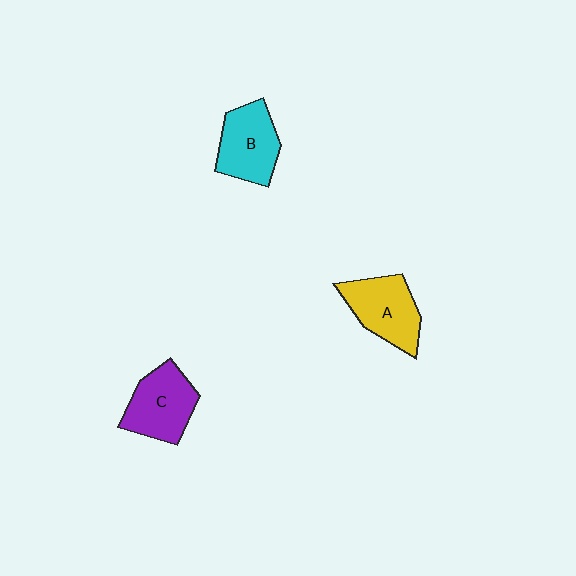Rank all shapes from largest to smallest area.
From largest to smallest: A (yellow), C (purple), B (cyan).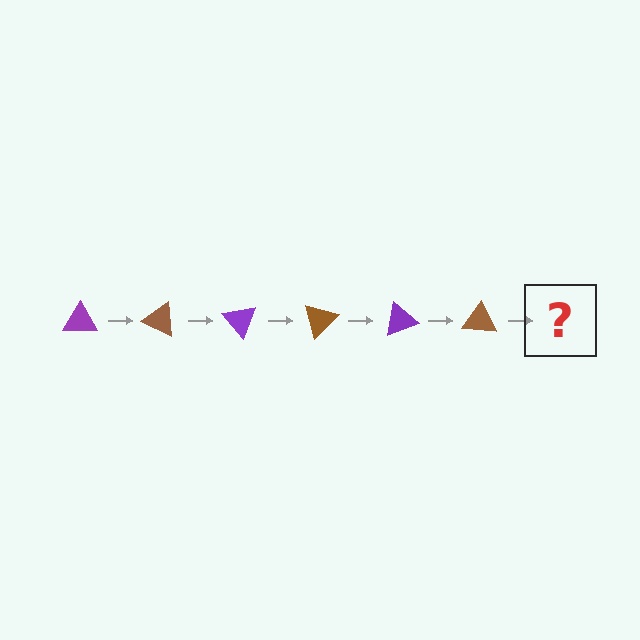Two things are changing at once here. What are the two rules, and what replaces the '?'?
The two rules are that it rotates 25 degrees each step and the color cycles through purple and brown. The '?' should be a purple triangle, rotated 150 degrees from the start.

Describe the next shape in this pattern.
It should be a purple triangle, rotated 150 degrees from the start.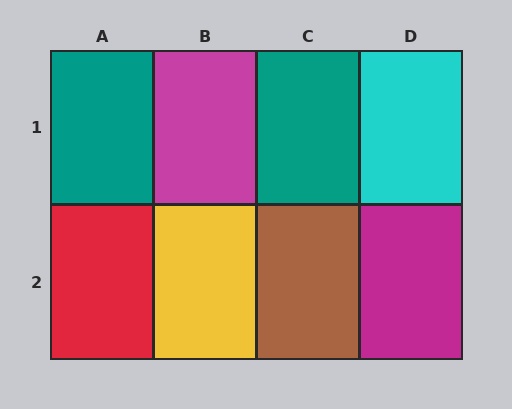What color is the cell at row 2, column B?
Yellow.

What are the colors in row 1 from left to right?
Teal, magenta, teal, cyan.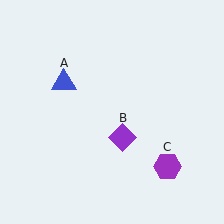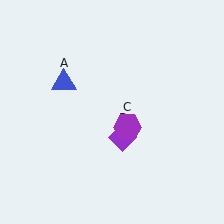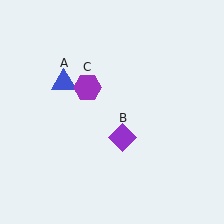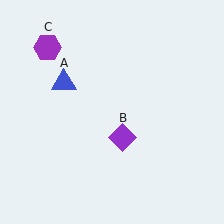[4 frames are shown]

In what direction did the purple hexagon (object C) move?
The purple hexagon (object C) moved up and to the left.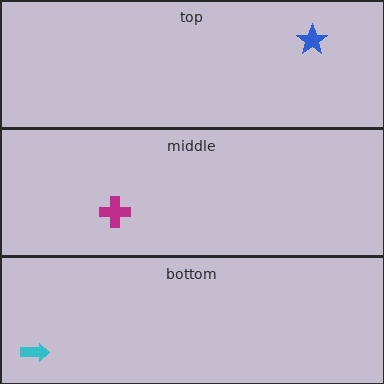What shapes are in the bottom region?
The cyan arrow.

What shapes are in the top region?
The blue star.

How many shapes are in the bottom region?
1.